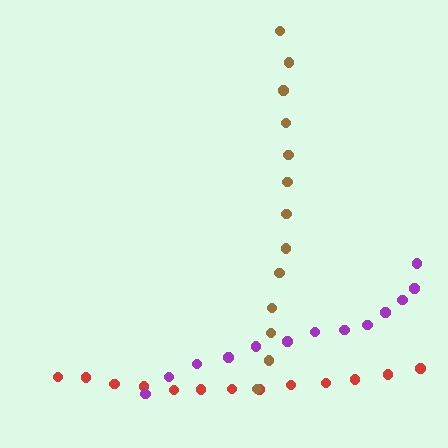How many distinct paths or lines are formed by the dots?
There are 3 distinct paths.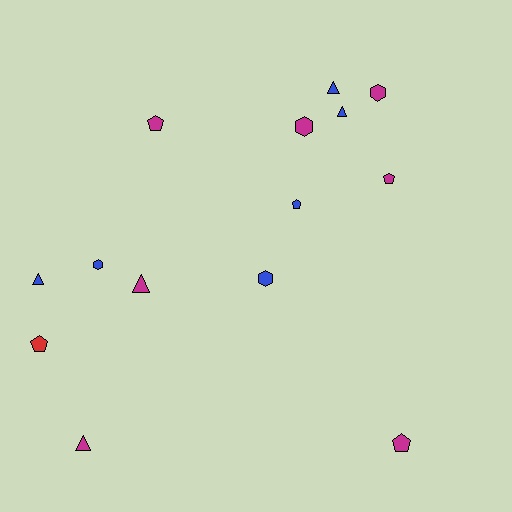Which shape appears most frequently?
Triangle, with 5 objects.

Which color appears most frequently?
Magenta, with 7 objects.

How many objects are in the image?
There are 14 objects.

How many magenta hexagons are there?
There are 2 magenta hexagons.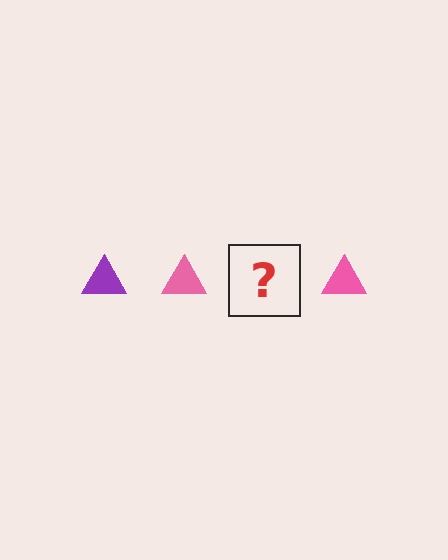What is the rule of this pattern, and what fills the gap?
The rule is that the pattern cycles through purple, pink triangles. The gap should be filled with a purple triangle.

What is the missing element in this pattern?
The missing element is a purple triangle.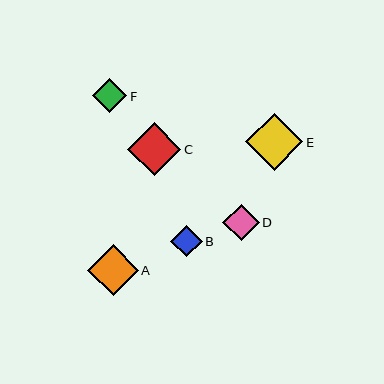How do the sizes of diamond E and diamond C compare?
Diamond E and diamond C are approximately the same size.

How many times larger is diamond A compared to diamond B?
Diamond A is approximately 1.6 times the size of diamond B.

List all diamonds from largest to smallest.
From largest to smallest: E, C, A, D, F, B.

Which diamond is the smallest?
Diamond B is the smallest with a size of approximately 31 pixels.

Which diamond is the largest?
Diamond E is the largest with a size of approximately 57 pixels.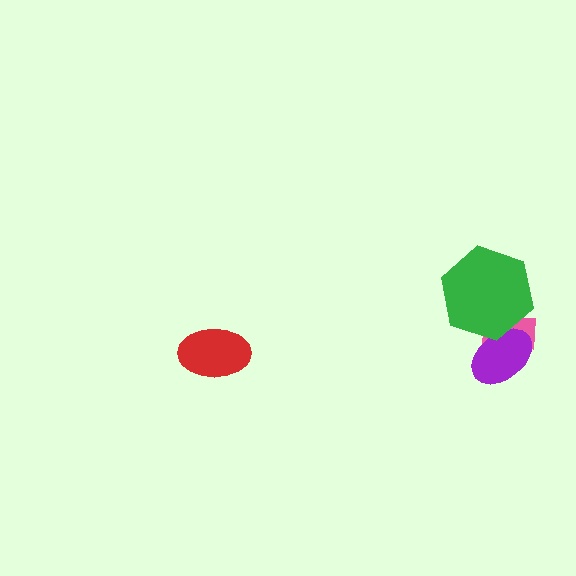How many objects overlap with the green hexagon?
2 objects overlap with the green hexagon.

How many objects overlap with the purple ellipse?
2 objects overlap with the purple ellipse.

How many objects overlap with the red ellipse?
0 objects overlap with the red ellipse.